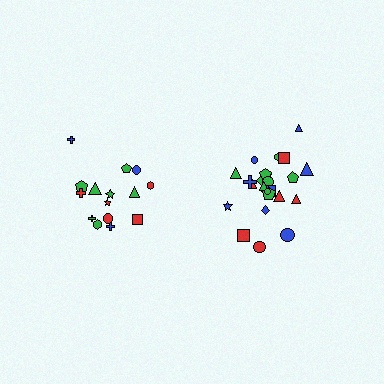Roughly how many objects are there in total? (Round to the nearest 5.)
Roughly 40 objects in total.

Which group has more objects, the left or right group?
The right group.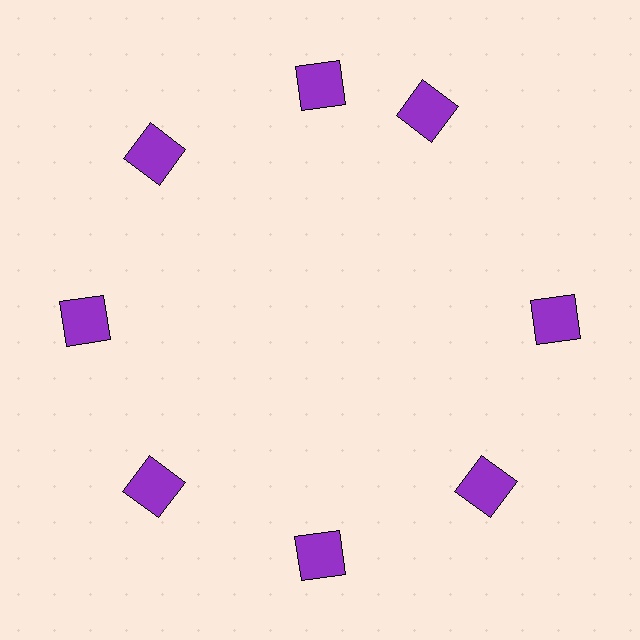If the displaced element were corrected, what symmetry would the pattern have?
It would have 8-fold rotational symmetry — the pattern would map onto itself every 45 degrees.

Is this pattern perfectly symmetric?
No. The 8 purple squares are arranged in a ring, but one element near the 2 o'clock position is rotated out of alignment along the ring, breaking the 8-fold rotational symmetry.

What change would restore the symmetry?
The symmetry would be restored by rotating it back into even spacing with its neighbors so that all 8 squares sit at equal angles and equal distance from the center.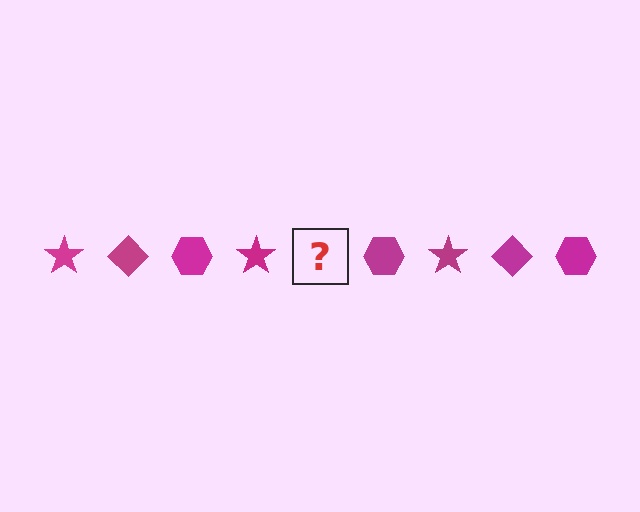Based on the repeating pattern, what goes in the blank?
The blank should be a magenta diamond.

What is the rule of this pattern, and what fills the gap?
The rule is that the pattern cycles through star, diamond, hexagon shapes in magenta. The gap should be filled with a magenta diamond.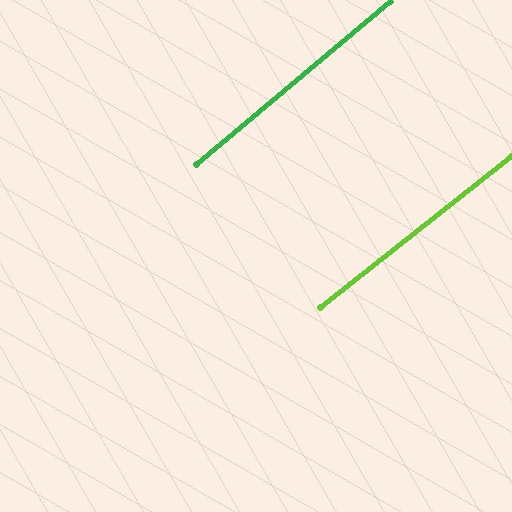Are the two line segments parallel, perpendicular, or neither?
Parallel — their directions differ by only 1.6°.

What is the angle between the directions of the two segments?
Approximately 2 degrees.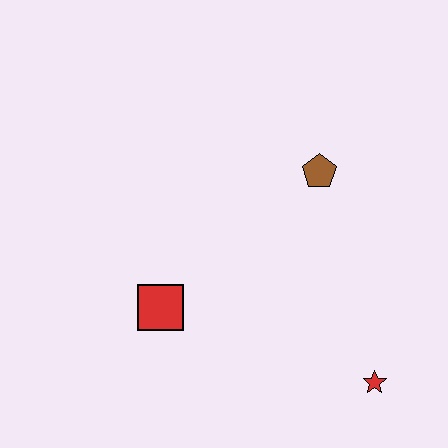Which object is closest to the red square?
The brown pentagon is closest to the red square.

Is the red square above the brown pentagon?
No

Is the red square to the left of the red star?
Yes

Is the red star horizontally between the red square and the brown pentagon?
No